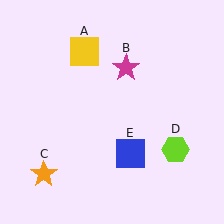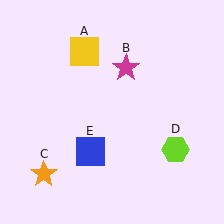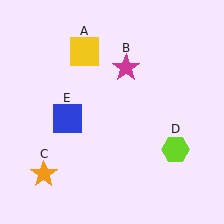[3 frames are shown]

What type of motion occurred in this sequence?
The blue square (object E) rotated clockwise around the center of the scene.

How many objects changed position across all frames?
1 object changed position: blue square (object E).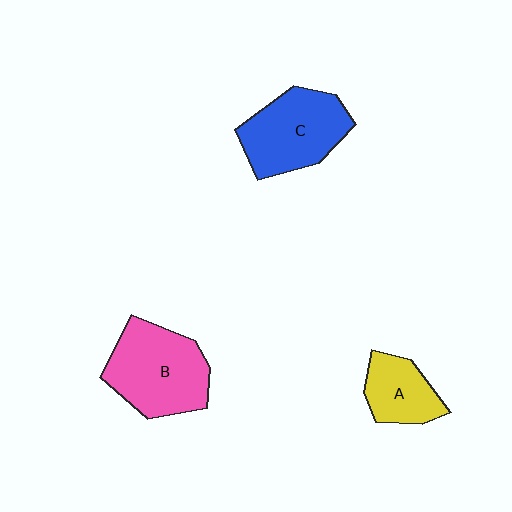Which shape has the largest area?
Shape B (pink).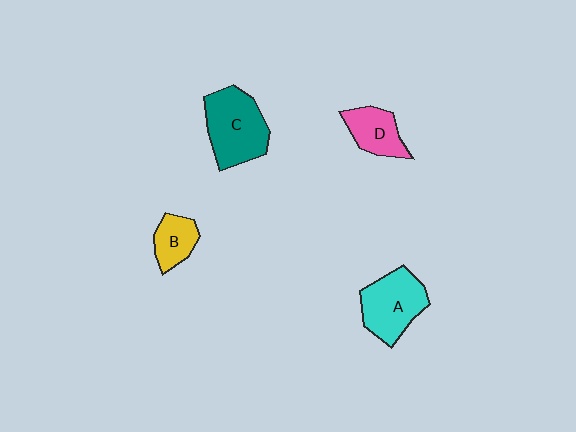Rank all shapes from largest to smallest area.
From largest to smallest: C (teal), A (cyan), D (pink), B (yellow).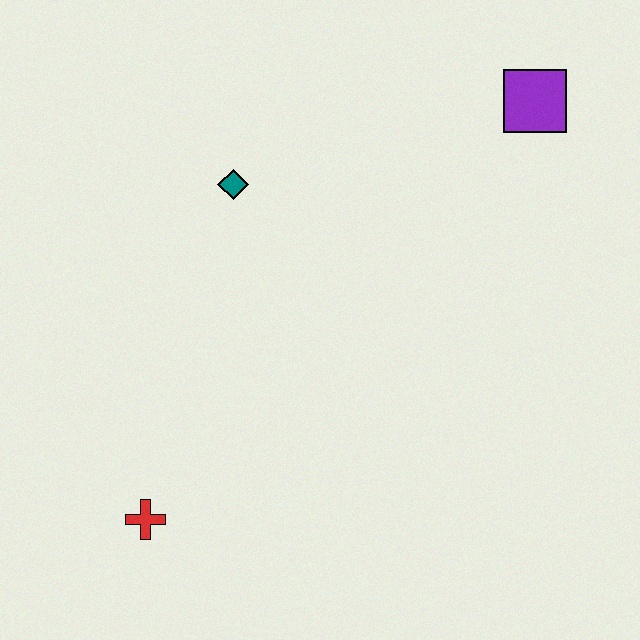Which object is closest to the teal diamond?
The purple square is closest to the teal diamond.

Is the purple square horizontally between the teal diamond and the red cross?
No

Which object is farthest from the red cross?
The purple square is farthest from the red cross.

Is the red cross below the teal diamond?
Yes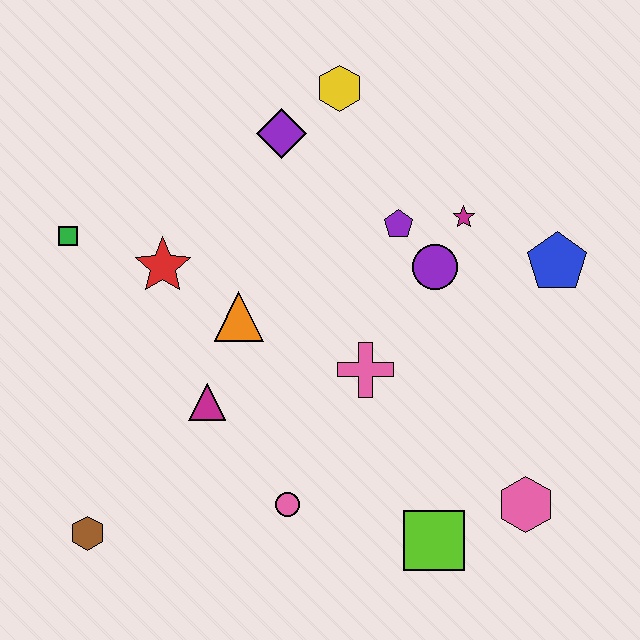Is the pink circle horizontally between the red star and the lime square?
Yes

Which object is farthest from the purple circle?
The brown hexagon is farthest from the purple circle.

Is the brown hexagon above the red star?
No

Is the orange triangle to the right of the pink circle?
No